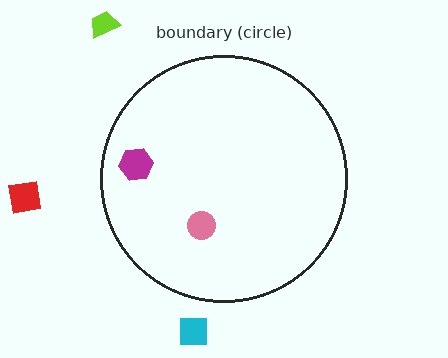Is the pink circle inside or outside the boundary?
Inside.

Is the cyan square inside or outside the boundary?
Outside.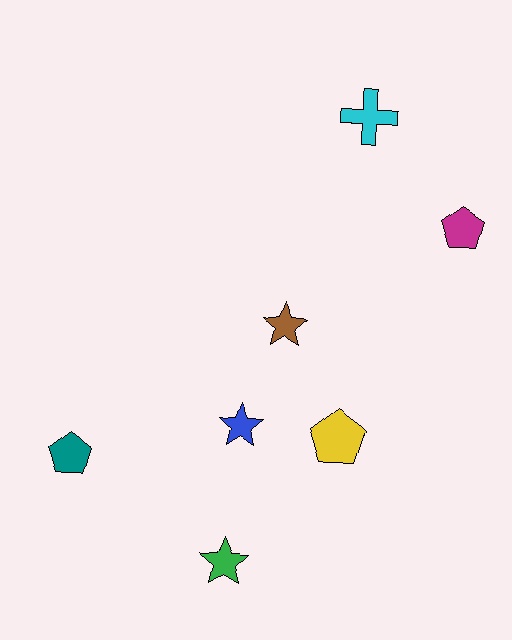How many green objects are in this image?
There is 1 green object.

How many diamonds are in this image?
There are no diamonds.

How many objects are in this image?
There are 7 objects.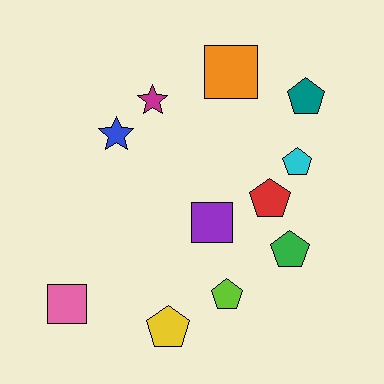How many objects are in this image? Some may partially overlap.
There are 11 objects.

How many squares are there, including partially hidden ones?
There are 3 squares.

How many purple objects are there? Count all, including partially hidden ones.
There is 1 purple object.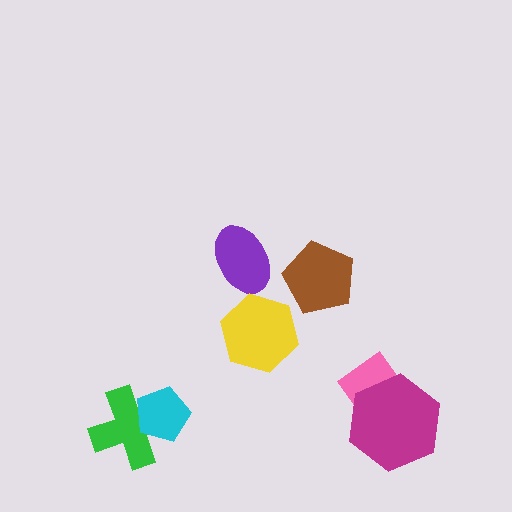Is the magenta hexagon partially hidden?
No, no other shape covers it.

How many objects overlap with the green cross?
1 object overlaps with the green cross.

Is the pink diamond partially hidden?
Yes, it is partially covered by another shape.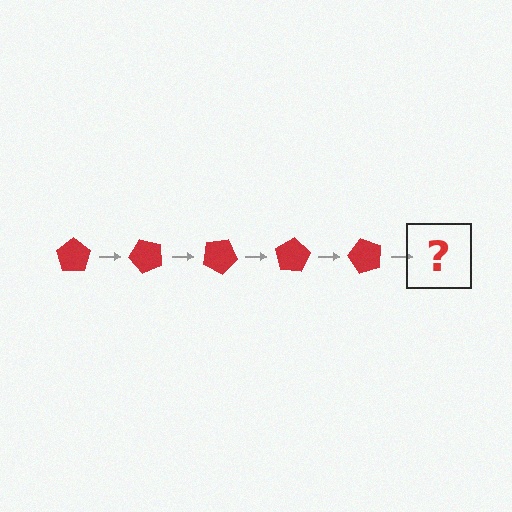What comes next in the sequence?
The next element should be a red pentagon rotated 250 degrees.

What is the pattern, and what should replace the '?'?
The pattern is that the pentagon rotates 50 degrees each step. The '?' should be a red pentagon rotated 250 degrees.